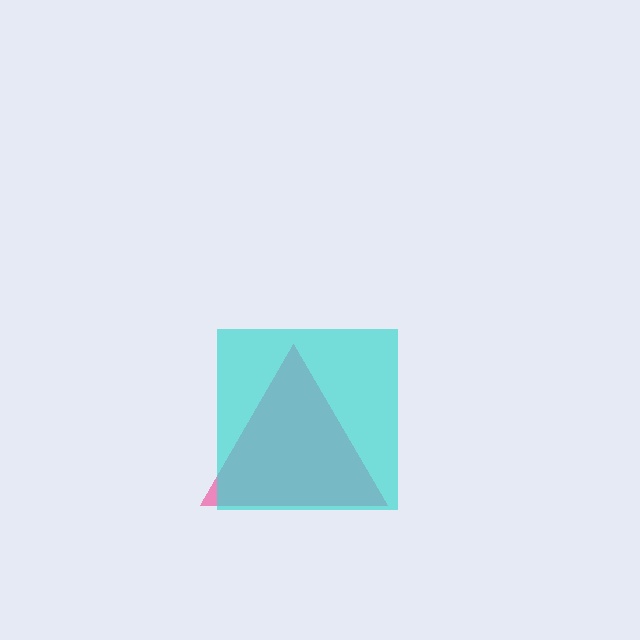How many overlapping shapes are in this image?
There are 2 overlapping shapes in the image.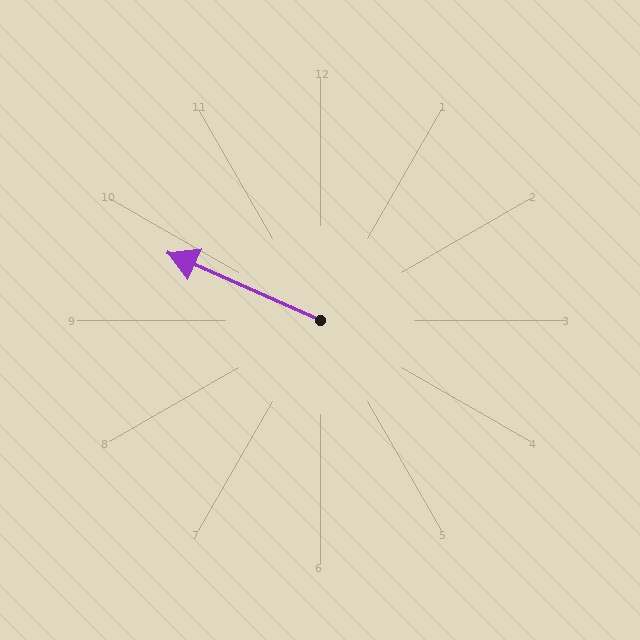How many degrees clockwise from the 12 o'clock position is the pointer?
Approximately 294 degrees.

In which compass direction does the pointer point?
Northwest.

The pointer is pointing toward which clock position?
Roughly 10 o'clock.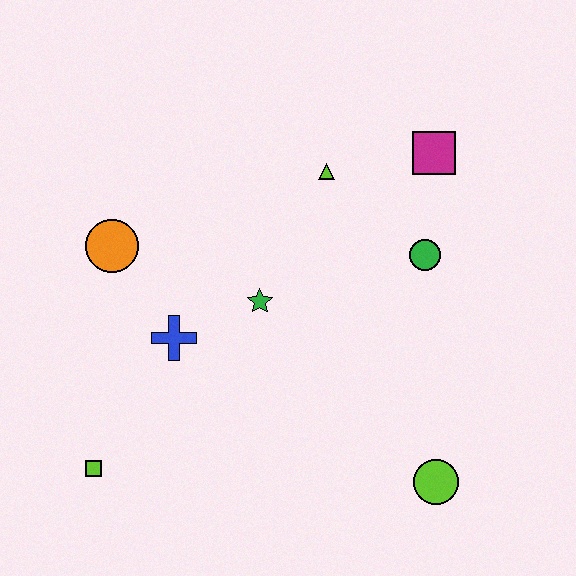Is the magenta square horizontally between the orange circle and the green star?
No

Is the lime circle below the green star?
Yes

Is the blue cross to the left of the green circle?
Yes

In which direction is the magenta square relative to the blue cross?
The magenta square is to the right of the blue cross.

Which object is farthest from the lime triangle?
The lime square is farthest from the lime triangle.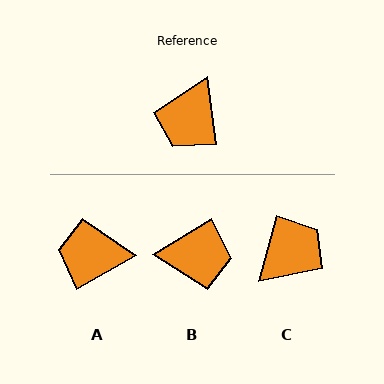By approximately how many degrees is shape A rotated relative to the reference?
Approximately 68 degrees clockwise.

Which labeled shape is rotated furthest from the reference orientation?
C, about 158 degrees away.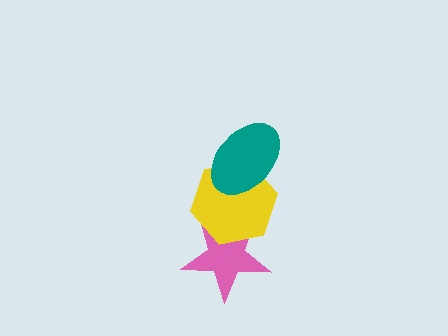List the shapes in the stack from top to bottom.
From top to bottom: the teal ellipse, the yellow hexagon, the pink star.